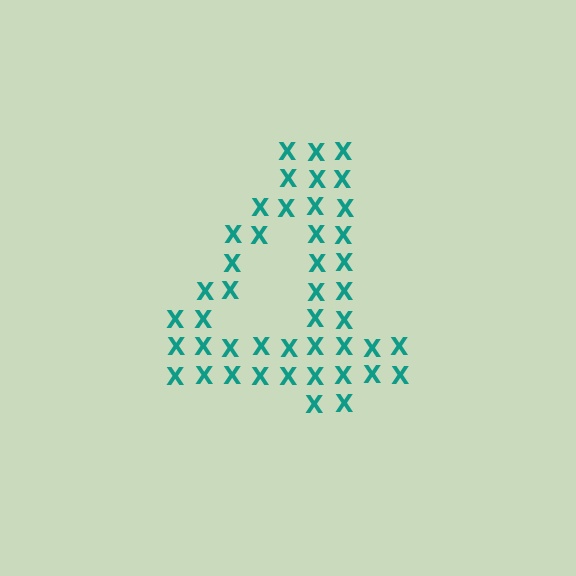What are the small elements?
The small elements are letter X's.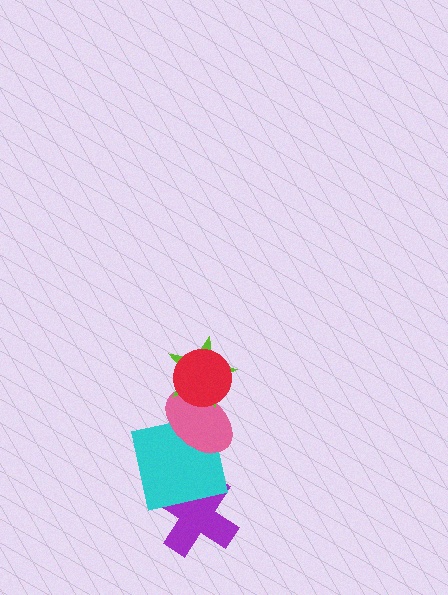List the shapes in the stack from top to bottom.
From top to bottom: the red circle, the lime star, the pink ellipse, the cyan square, the purple cross.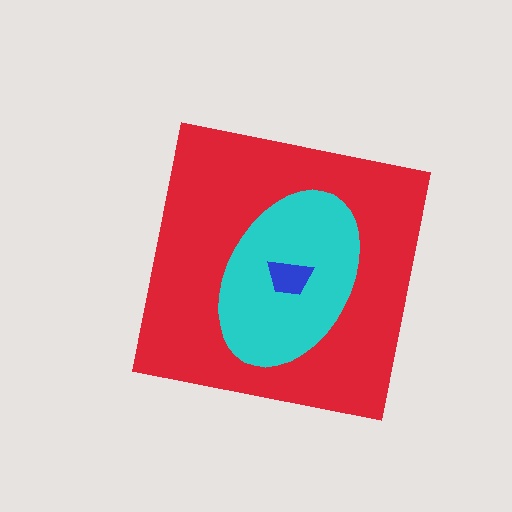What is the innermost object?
The blue trapezoid.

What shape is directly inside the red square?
The cyan ellipse.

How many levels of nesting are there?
3.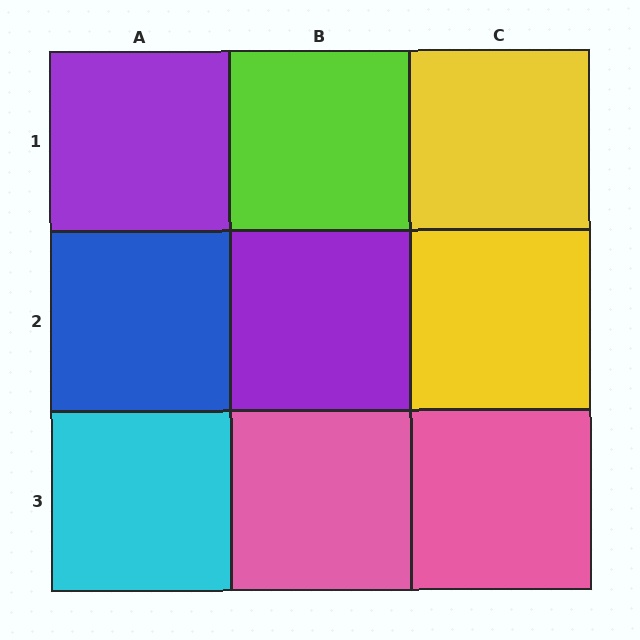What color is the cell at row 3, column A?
Cyan.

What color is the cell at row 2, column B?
Purple.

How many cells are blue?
1 cell is blue.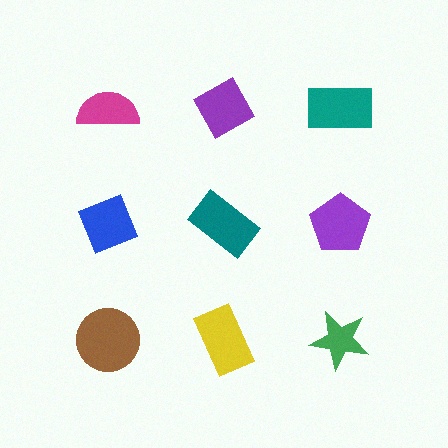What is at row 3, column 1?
A brown circle.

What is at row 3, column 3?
A green star.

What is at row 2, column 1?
A blue diamond.